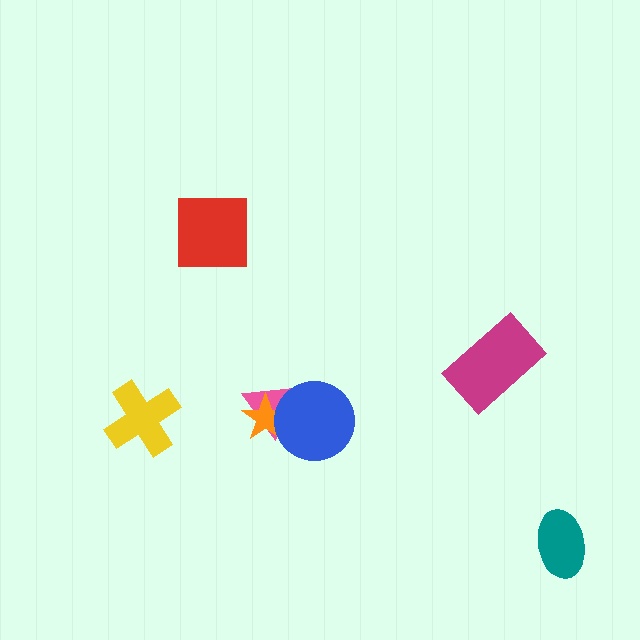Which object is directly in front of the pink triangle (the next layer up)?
The orange star is directly in front of the pink triangle.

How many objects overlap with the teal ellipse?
0 objects overlap with the teal ellipse.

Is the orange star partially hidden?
Yes, it is partially covered by another shape.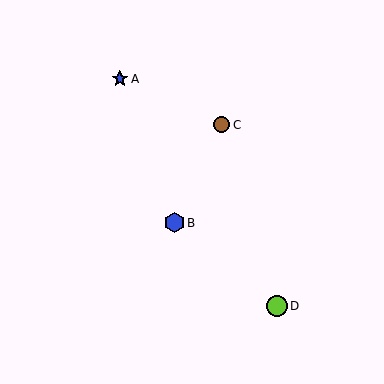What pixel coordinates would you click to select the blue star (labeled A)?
Click at (120, 79) to select the blue star A.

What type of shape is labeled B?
Shape B is a blue hexagon.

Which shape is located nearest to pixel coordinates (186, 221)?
The blue hexagon (labeled B) at (175, 223) is nearest to that location.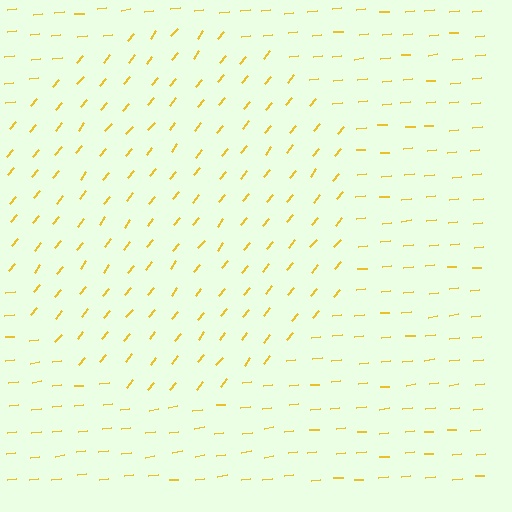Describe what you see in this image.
The image is filled with small yellow line segments. A circle region in the image has lines oriented differently from the surrounding lines, creating a visible texture boundary.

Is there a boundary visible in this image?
Yes, there is a texture boundary formed by a change in line orientation.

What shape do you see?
I see a circle.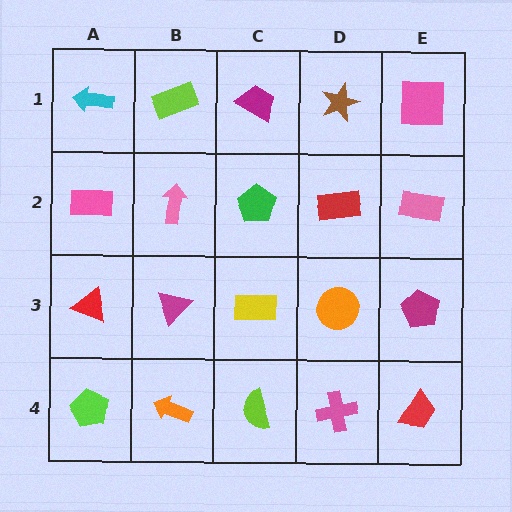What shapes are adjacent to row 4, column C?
A yellow rectangle (row 3, column C), an orange arrow (row 4, column B), a pink cross (row 4, column D).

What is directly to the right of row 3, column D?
A magenta pentagon.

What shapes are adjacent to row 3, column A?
A pink rectangle (row 2, column A), a lime pentagon (row 4, column A), a magenta triangle (row 3, column B).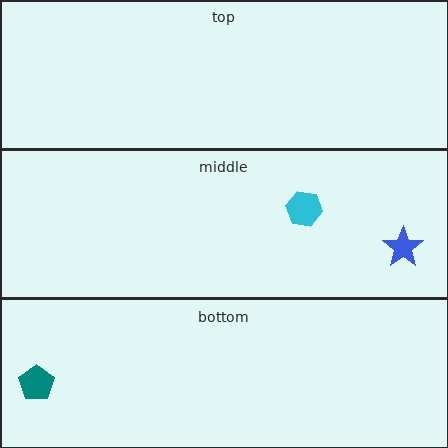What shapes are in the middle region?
The blue star, the cyan hexagon.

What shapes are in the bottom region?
The teal pentagon.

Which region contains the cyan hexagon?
The middle region.